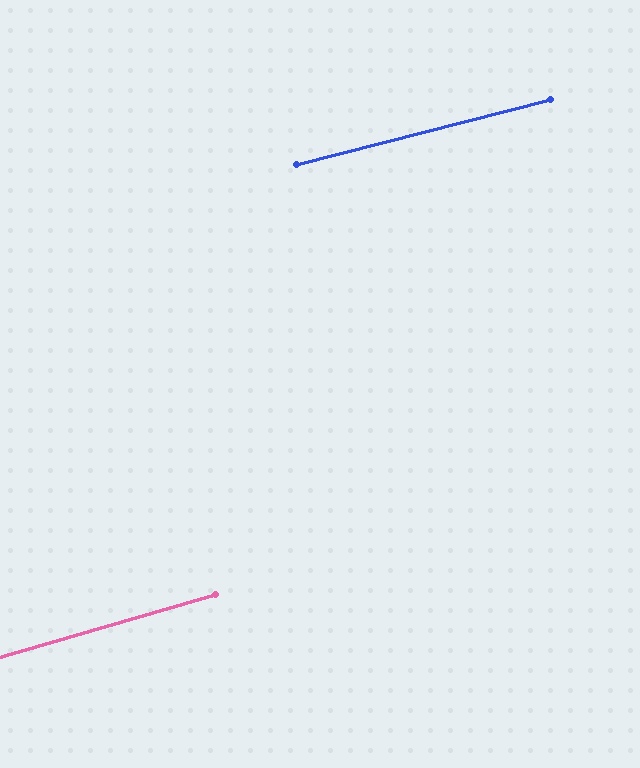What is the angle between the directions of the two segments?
Approximately 2 degrees.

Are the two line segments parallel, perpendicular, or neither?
Parallel — their directions differ by only 1.7°.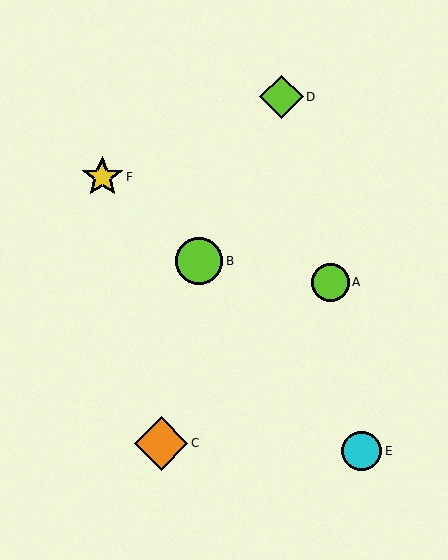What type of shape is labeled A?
Shape A is a lime circle.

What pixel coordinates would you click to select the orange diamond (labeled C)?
Click at (161, 443) to select the orange diamond C.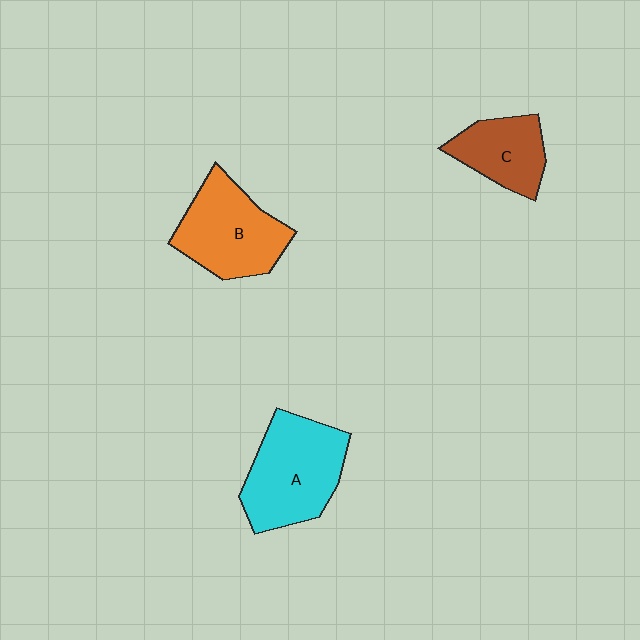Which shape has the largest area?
Shape A (cyan).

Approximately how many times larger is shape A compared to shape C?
Approximately 1.6 times.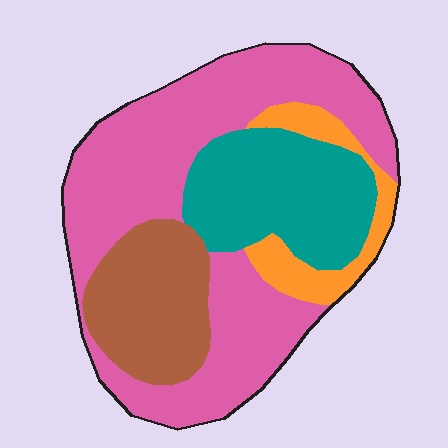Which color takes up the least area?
Orange, at roughly 10%.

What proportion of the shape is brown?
Brown takes up less than a quarter of the shape.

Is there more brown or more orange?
Brown.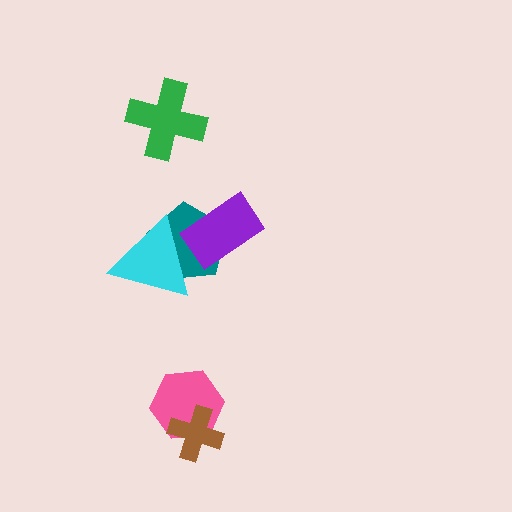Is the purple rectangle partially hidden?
Yes, it is partially covered by another shape.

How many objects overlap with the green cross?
0 objects overlap with the green cross.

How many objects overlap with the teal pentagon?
2 objects overlap with the teal pentagon.